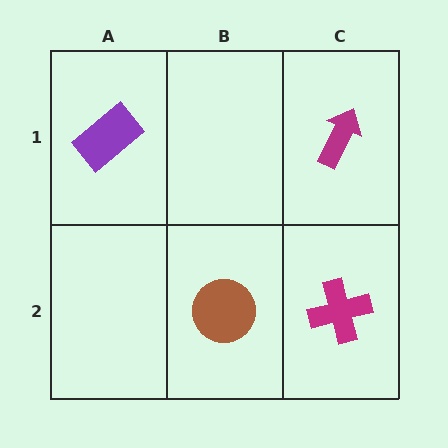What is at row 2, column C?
A magenta cross.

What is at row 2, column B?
A brown circle.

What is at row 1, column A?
A purple rectangle.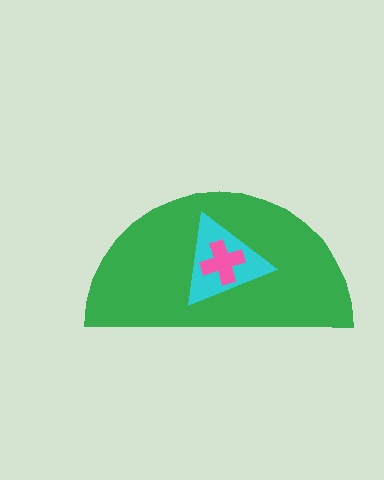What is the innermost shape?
The pink cross.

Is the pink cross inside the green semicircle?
Yes.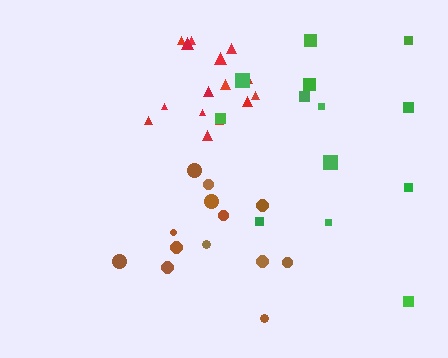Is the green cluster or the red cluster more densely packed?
Red.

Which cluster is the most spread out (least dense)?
Green.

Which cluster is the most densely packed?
Red.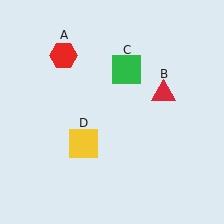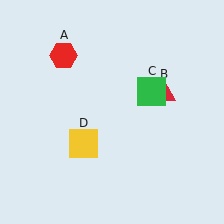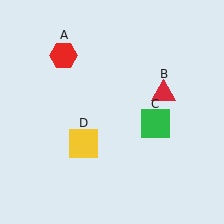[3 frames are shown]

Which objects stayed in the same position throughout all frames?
Red hexagon (object A) and red triangle (object B) and yellow square (object D) remained stationary.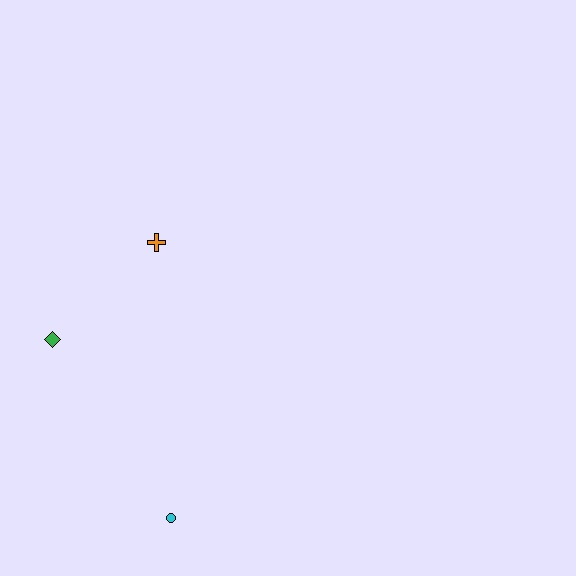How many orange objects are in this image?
There is 1 orange object.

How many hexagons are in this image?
There are no hexagons.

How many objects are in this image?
There are 3 objects.